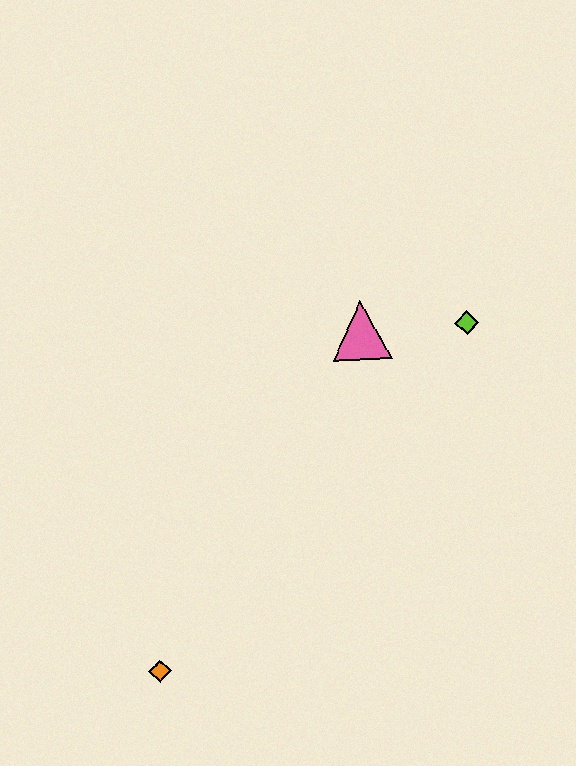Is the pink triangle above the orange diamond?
Yes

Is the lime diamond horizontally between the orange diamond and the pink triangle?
No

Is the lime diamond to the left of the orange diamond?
No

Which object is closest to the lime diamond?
The pink triangle is closest to the lime diamond.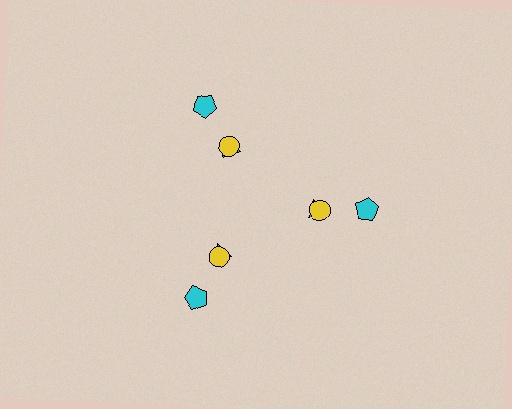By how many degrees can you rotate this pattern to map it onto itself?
The pattern maps onto itself every 120 degrees of rotation.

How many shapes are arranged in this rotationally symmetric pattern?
There are 9 shapes, arranged in 3 groups of 3.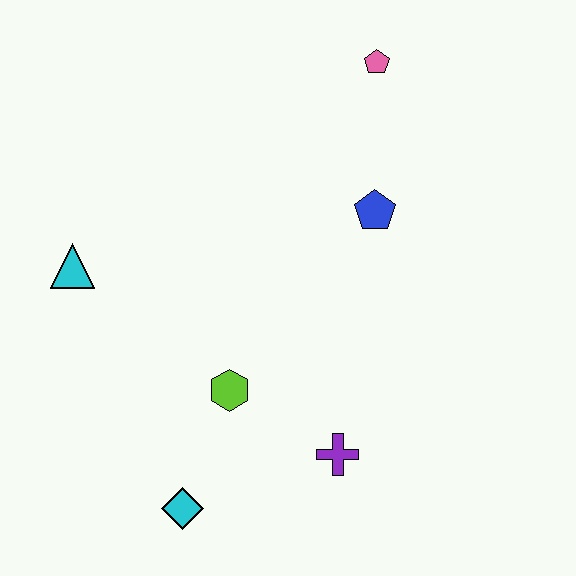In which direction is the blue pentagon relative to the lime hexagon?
The blue pentagon is above the lime hexagon.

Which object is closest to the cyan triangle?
The lime hexagon is closest to the cyan triangle.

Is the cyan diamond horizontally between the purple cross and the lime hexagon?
No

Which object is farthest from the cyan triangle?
The pink pentagon is farthest from the cyan triangle.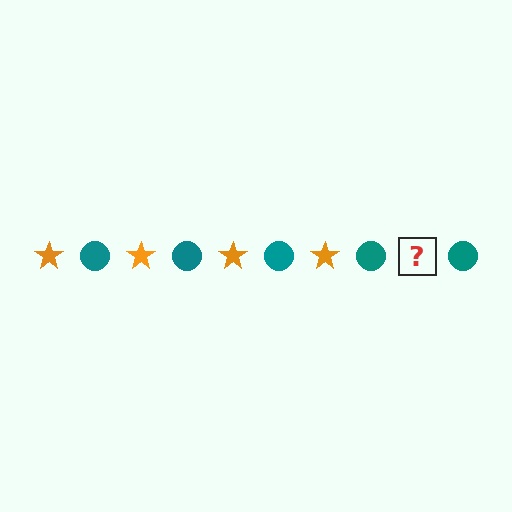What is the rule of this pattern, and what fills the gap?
The rule is that the pattern alternates between orange star and teal circle. The gap should be filled with an orange star.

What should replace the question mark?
The question mark should be replaced with an orange star.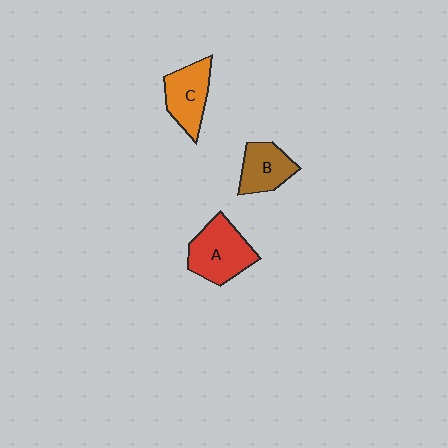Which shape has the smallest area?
Shape B (brown).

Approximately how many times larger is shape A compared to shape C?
Approximately 1.2 times.